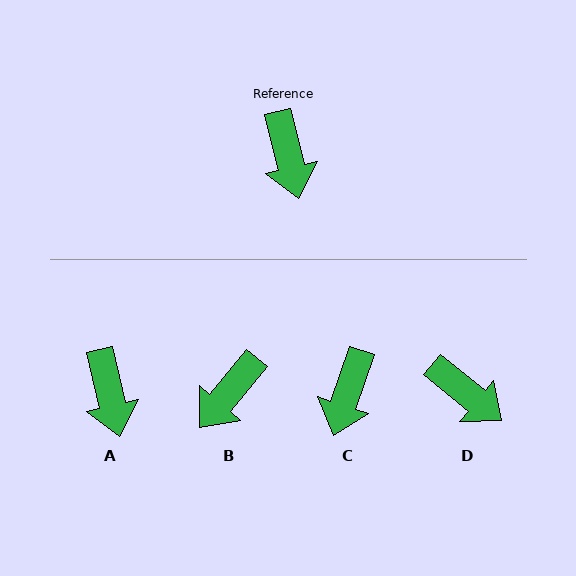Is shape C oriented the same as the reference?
No, it is off by about 32 degrees.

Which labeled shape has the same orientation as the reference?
A.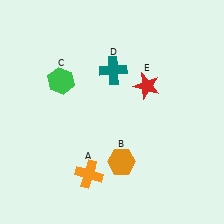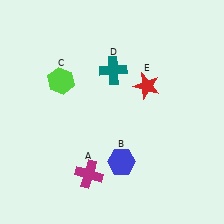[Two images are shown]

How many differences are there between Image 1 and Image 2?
There are 3 differences between the two images.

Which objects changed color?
A changed from orange to magenta. B changed from orange to blue. C changed from green to lime.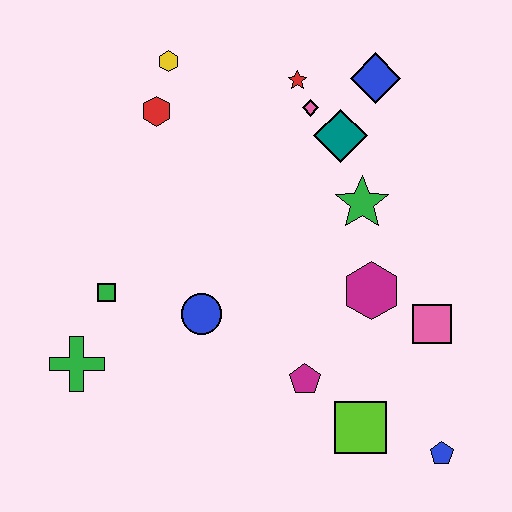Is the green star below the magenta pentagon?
No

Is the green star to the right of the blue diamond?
No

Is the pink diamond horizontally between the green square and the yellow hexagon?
No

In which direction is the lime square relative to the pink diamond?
The lime square is below the pink diamond.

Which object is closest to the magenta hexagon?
The pink square is closest to the magenta hexagon.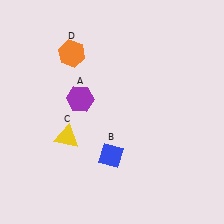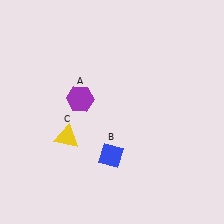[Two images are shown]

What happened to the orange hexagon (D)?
The orange hexagon (D) was removed in Image 2. It was in the top-left area of Image 1.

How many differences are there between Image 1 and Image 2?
There is 1 difference between the two images.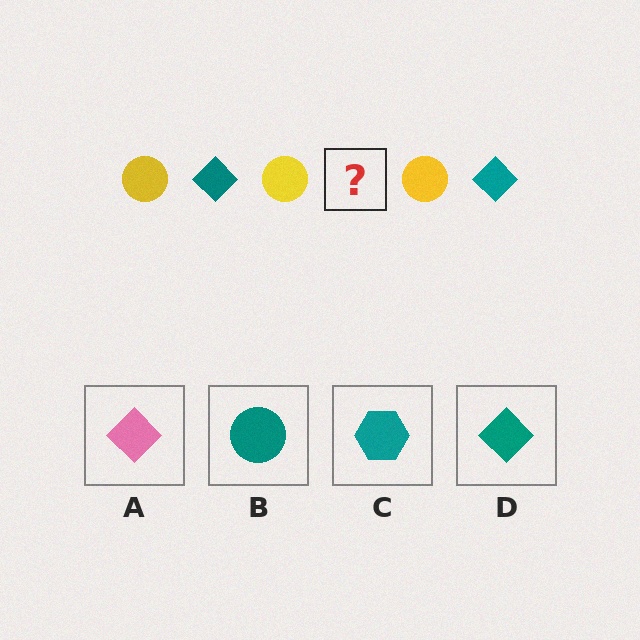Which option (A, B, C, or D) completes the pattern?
D.